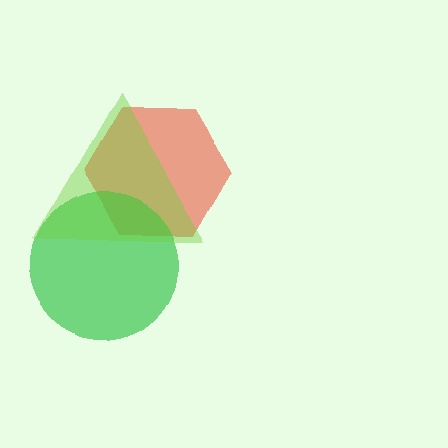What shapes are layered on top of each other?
The layered shapes are: a red hexagon, a green circle, a lime triangle.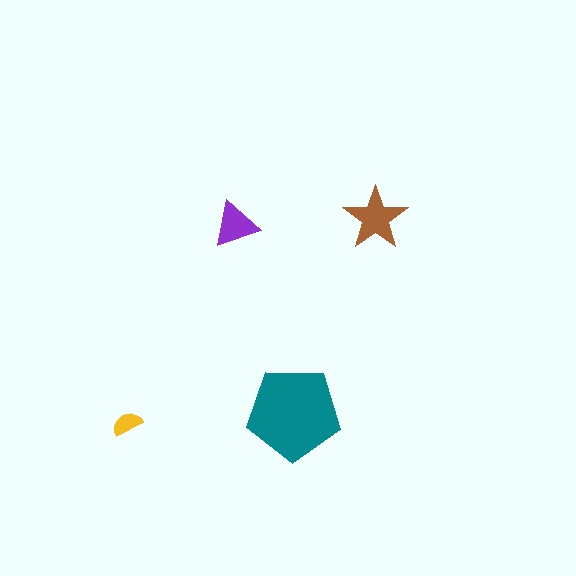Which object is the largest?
The teal pentagon.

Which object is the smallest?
The yellow semicircle.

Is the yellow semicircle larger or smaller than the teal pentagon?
Smaller.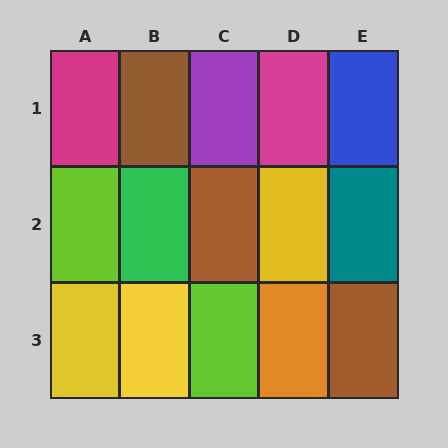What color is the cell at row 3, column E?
Brown.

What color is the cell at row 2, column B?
Green.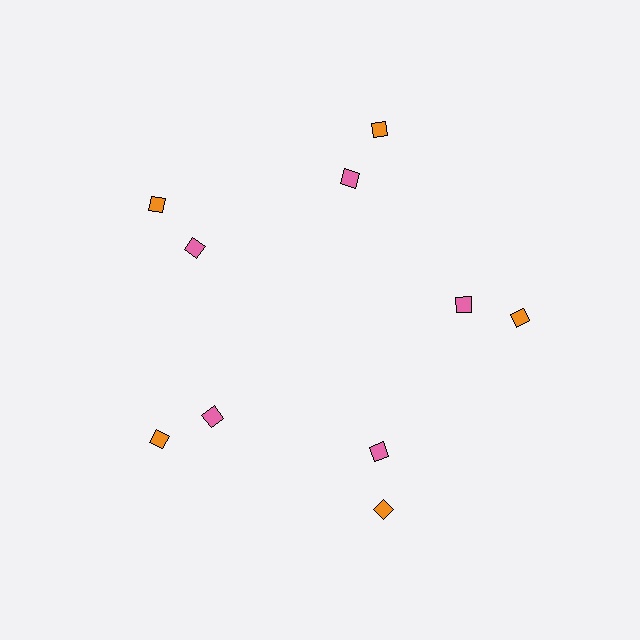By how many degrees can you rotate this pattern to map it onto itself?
The pattern maps onto itself every 72 degrees of rotation.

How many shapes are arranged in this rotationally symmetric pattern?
There are 10 shapes, arranged in 5 groups of 2.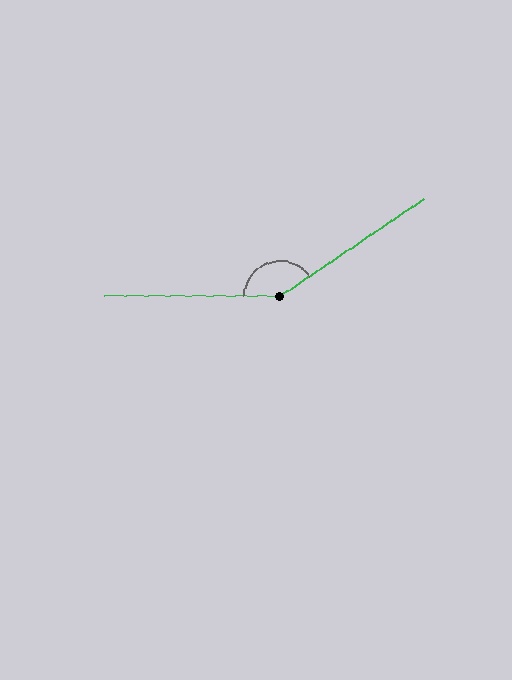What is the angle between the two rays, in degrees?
Approximately 145 degrees.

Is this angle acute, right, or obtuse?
It is obtuse.